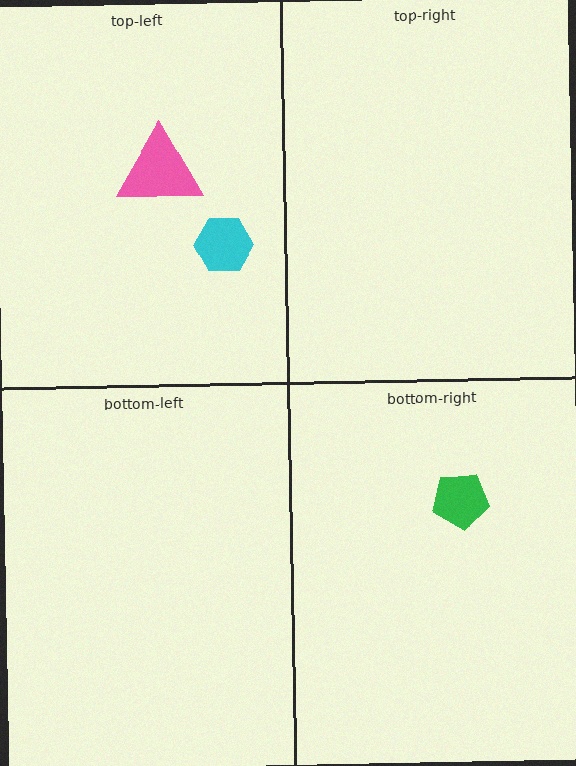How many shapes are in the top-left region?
2.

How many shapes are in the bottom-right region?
1.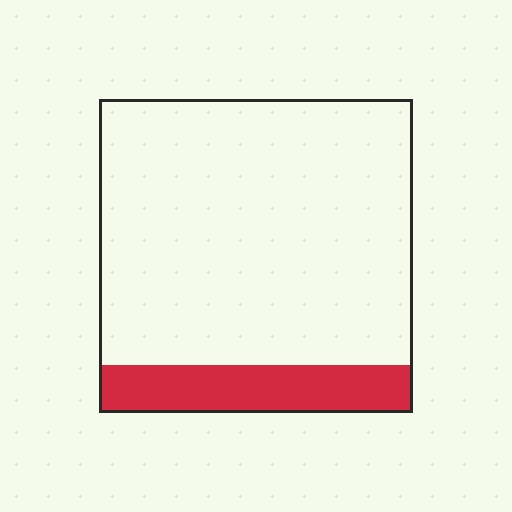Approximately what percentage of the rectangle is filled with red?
Approximately 15%.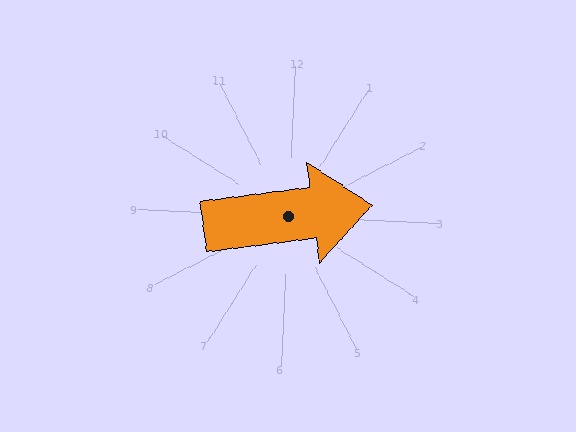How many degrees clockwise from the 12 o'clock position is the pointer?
Approximately 80 degrees.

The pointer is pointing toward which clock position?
Roughly 3 o'clock.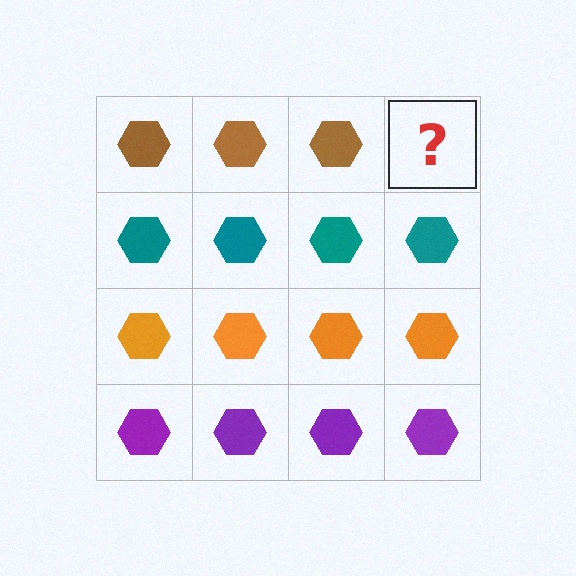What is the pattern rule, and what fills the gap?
The rule is that each row has a consistent color. The gap should be filled with a brown hexagon.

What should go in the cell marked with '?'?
The missing cell should contain a brown hexagon.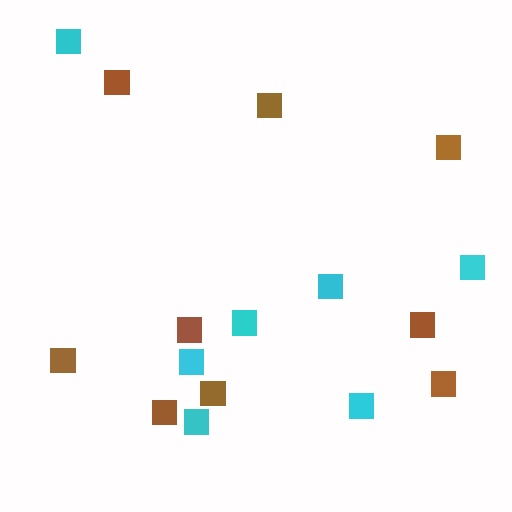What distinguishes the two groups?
There are 2 groups: one group of brown squares (9) and one group of cyan squares (7).